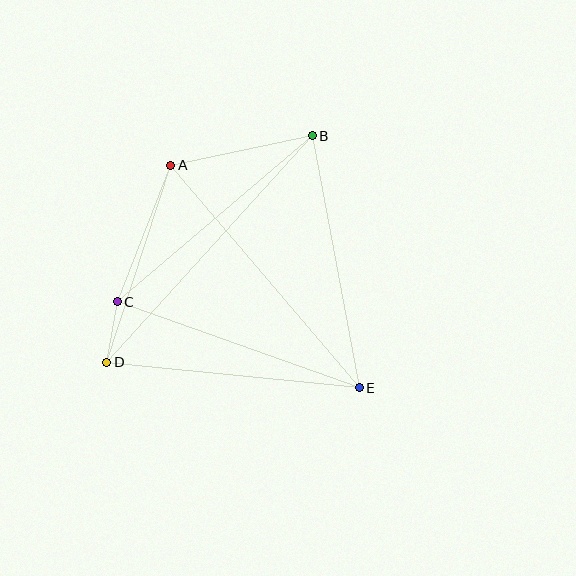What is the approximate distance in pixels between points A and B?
The distance between A and B is approximately 144 pixels.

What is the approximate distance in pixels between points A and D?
The distance between A and D is approximately 207 pixels.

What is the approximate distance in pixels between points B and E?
The distance between B and E is approximately 256 pixels.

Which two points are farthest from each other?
Points B and D are farthest from each other.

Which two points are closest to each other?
Points C and D are closest to each other.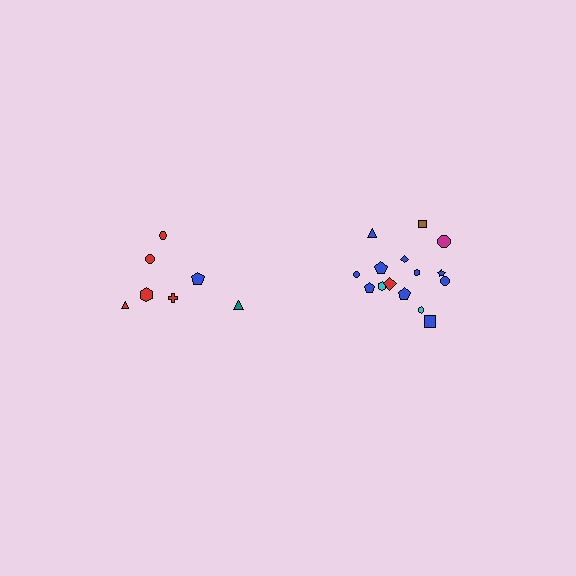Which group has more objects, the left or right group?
The right group.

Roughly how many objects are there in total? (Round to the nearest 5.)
Roughly 20 objects in total.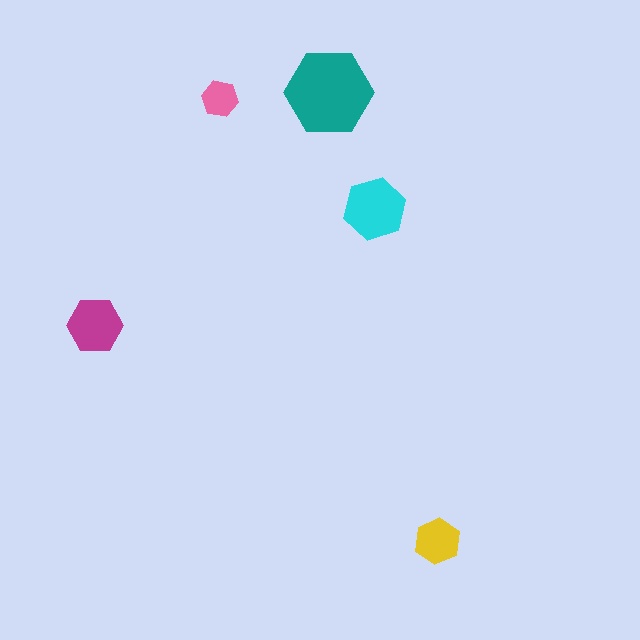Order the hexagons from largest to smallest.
the teal one, the cyan one, the magenta one, the yellow one, the pink one.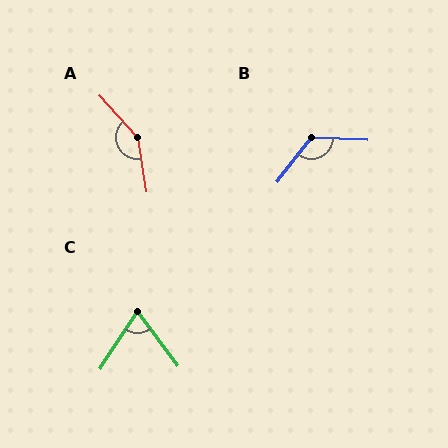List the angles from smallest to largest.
C (70°), B (126°), A (146°).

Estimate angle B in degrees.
Approximately 126 degrees.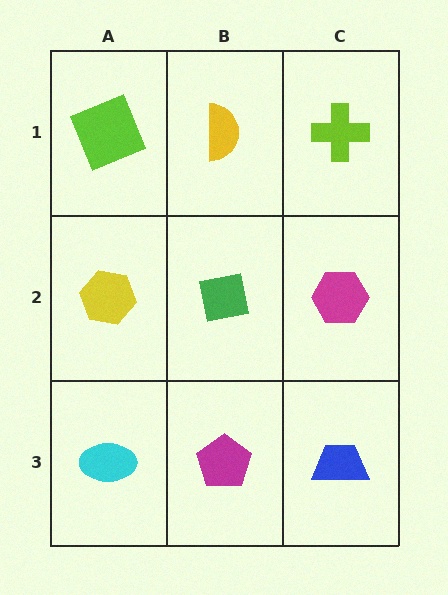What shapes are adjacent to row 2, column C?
A lime cross (row 1, column C), a blue trapezoid (row 3, column C), a green square (row 2, column B).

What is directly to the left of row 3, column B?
A cyan ellipse.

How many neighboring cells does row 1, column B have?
3.